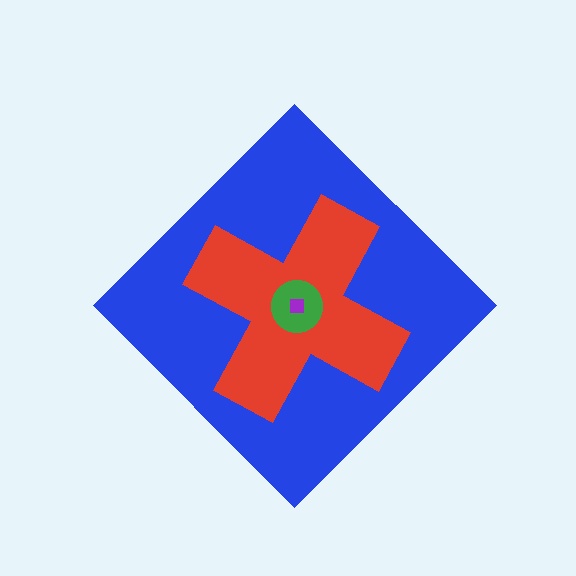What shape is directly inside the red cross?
The green circle.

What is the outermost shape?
The blue diamond.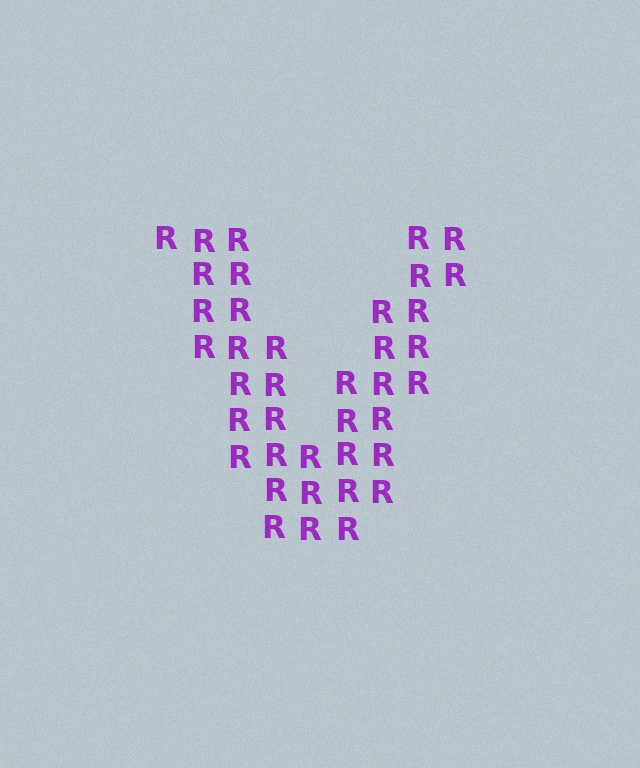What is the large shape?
The large shape is the letter V.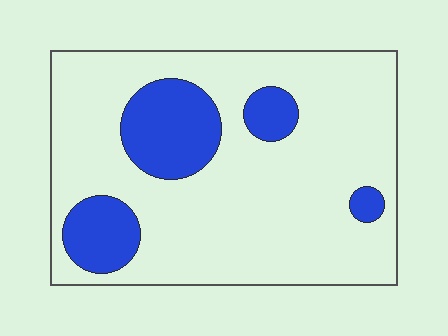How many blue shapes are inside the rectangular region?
4.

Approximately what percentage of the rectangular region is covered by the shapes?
Approximately 20%.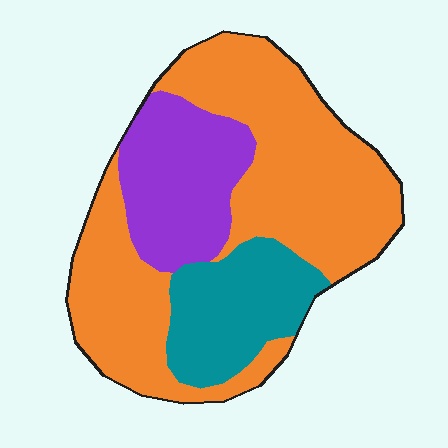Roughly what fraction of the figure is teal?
Teal takes up about one fifth (1/5) of the figure.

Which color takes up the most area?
Orange, at roughly 60%.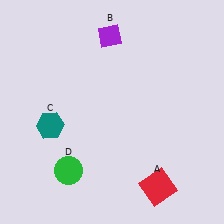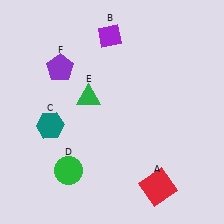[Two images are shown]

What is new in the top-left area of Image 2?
A purple pentagon (F) was added in the top-left area of Image 2.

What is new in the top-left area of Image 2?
A green triangle (E) was added in the top-left area of Image 2.